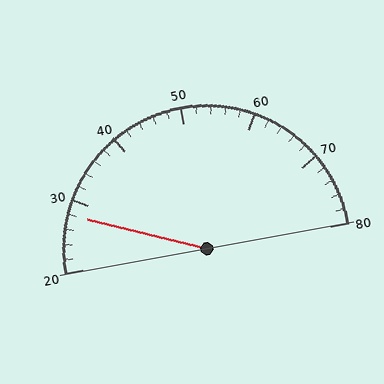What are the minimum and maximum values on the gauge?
The gauge ranges from 20 to 80.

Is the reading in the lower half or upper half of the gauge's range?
The reading is in the lower half of the range (20 to 80).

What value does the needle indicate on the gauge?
The needle indicates approximately 28.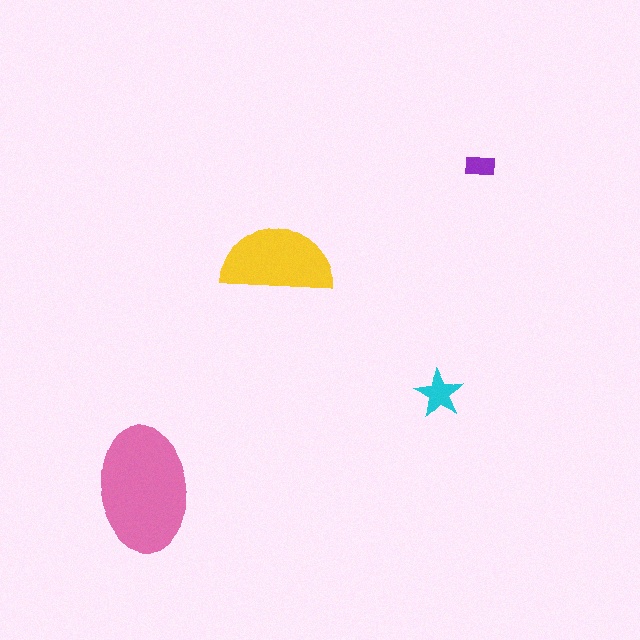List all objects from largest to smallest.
The pink ellipse, the yellow semicircle, the cyan star, the purple rectangle.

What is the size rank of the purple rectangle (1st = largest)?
4th.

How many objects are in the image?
There are 4 objects in the image.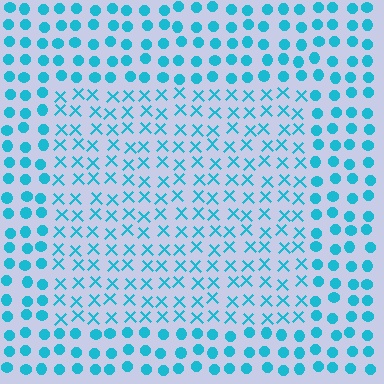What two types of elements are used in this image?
The image uses X marks inside the rectangle region and circles outside it.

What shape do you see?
I see a rectangle.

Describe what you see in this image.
The image is filled with small cyan elements arranged in a uniform grid. A rectangle-shaped region contains X marks, while the surrounding area contains circles. The boundary is defined purely by the change in element shape.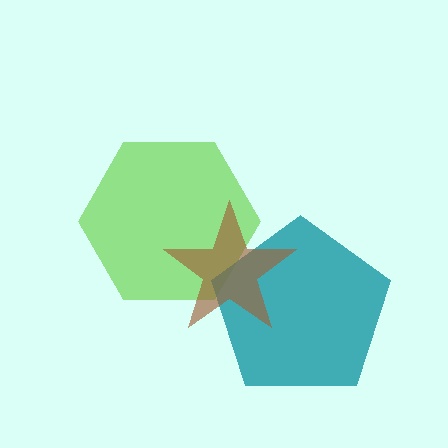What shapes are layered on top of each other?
The layered shapes are: a lime hexagon, a teal pentagon, a brown star.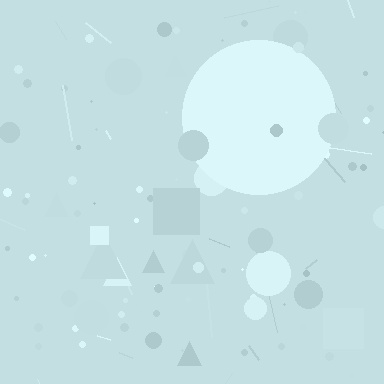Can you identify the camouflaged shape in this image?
The camouflaged shape is a circle.